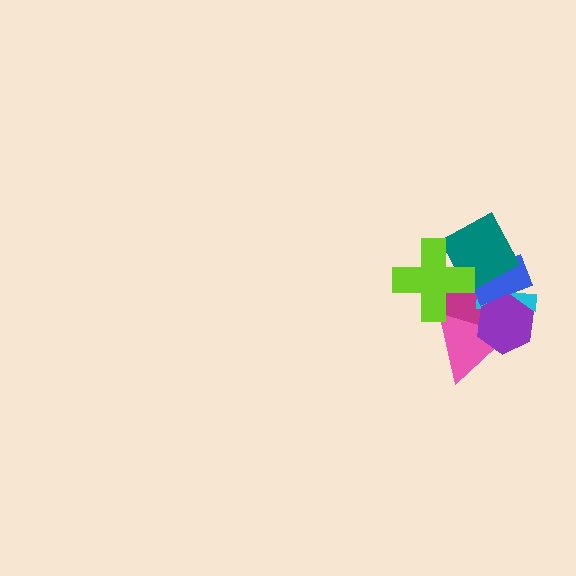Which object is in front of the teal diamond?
The lime cross is in front of the teal diamond.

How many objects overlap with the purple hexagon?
4 objects overlap with the purple hexagon.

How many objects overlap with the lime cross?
3 objects overlap with the lime cross.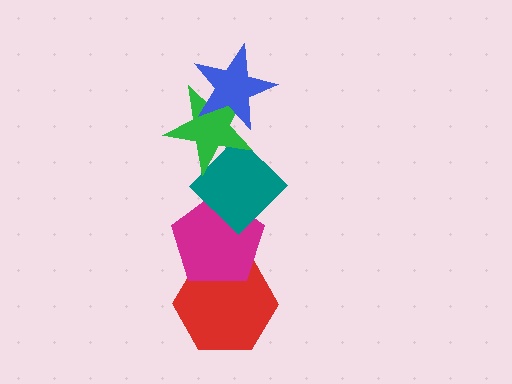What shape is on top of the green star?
The blue star is on top of the green star.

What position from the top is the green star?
The green star is 2nd from the top.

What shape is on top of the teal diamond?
The green star is on top of the teal diamond.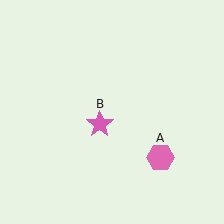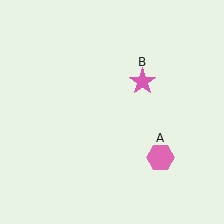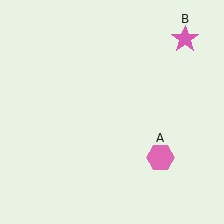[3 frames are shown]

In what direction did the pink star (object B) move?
The pink star (object B) moved up and to the right.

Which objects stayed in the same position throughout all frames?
Pink hexagon (object A) remained stationary.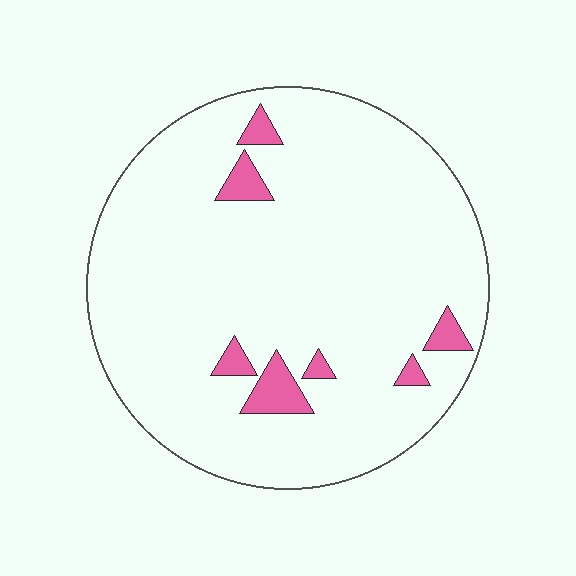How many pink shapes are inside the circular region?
7.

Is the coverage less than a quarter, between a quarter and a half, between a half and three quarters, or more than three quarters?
Less than a quarter.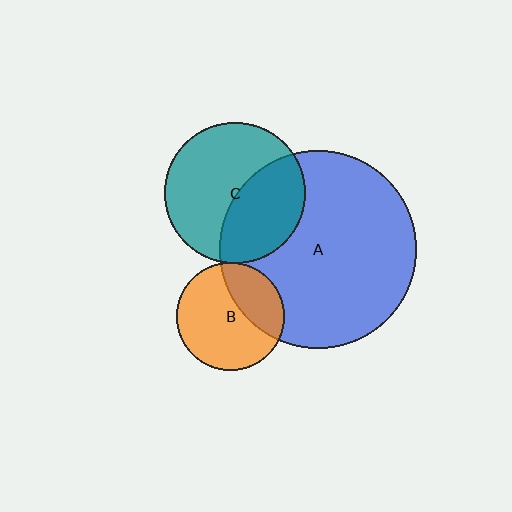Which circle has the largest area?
Circle A (blue).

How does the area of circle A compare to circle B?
Approximately 3.4 times.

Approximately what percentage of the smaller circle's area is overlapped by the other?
Approximately 30%.